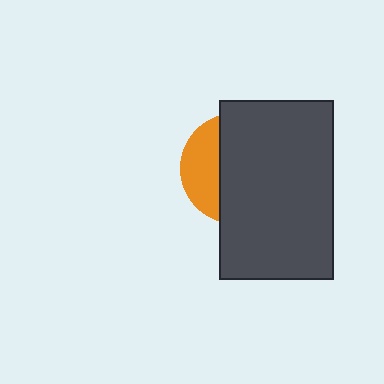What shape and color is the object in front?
The object in front is a dark gray rectangle.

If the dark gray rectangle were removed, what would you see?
You would see the complete orange circle.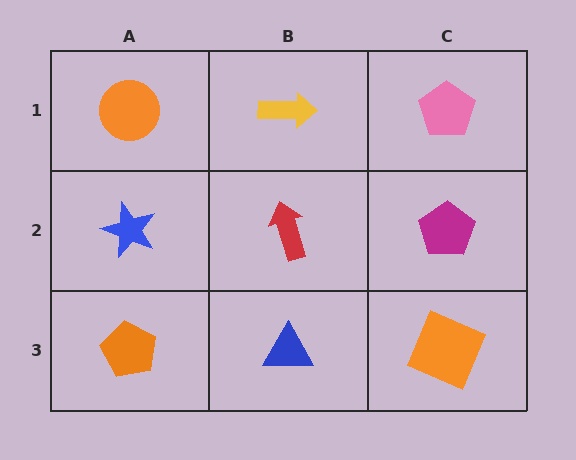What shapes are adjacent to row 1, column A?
A blue star (row 2, column A), a yellow arrow (row 1, column B).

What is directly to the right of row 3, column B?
An orange square.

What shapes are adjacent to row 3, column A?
A blue star (row 2, column A), a blue triangle (row 3, column B).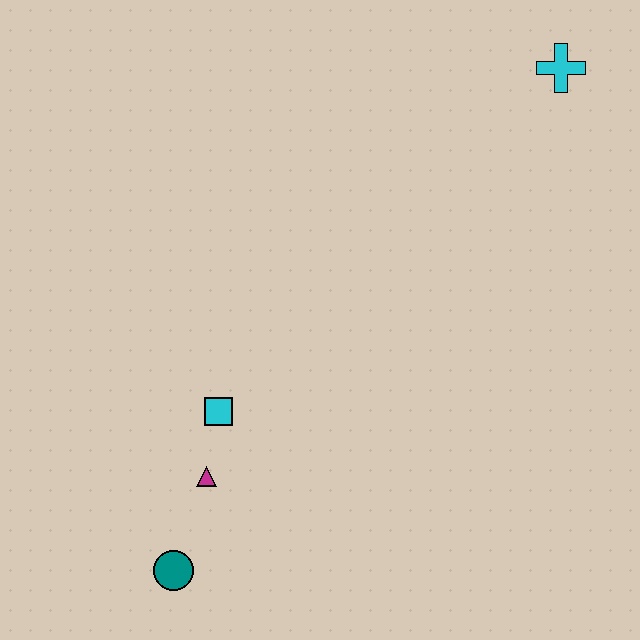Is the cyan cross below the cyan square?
No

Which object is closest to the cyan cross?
The cyan square is closest to the cyan cross.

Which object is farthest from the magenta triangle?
The cyan cross is farthest from the magenta triangle.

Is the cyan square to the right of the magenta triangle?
Yes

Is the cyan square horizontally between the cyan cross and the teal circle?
Yes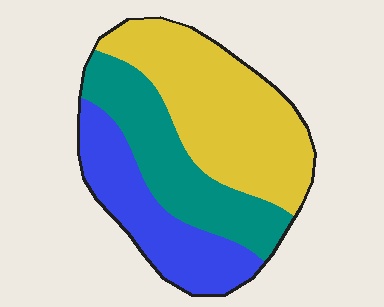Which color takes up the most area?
Yellow, at roughly 45%.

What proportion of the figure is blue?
Blue takes up between a sixth and a third of the figure.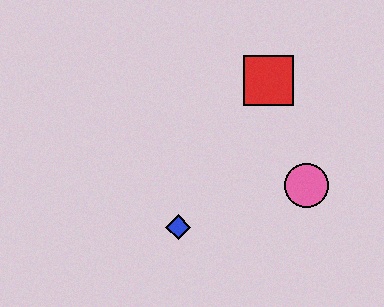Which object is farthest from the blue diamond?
The red square is farthest from the blue diamond.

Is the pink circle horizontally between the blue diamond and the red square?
No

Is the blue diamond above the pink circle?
No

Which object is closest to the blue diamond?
The pink circle is closest to the blue diamond.